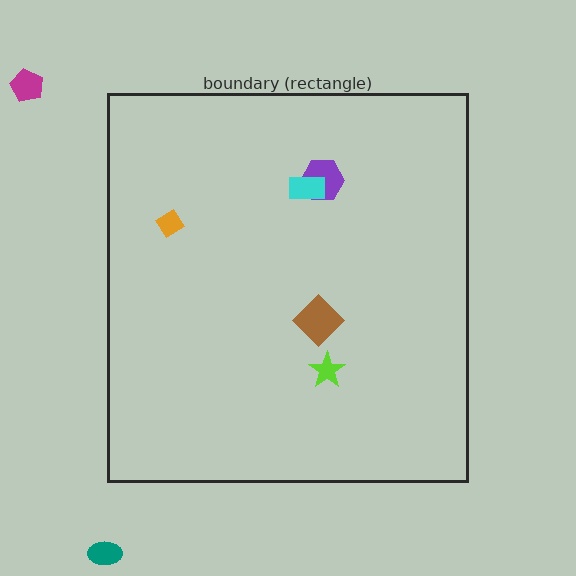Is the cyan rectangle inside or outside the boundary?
Inside.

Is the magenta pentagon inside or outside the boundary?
Outside.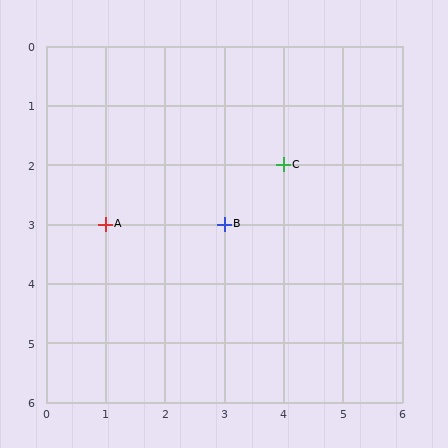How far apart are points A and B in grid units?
Points A and B are 2 columns apart.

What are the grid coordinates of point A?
Point A is at grid coordinates (1, 3).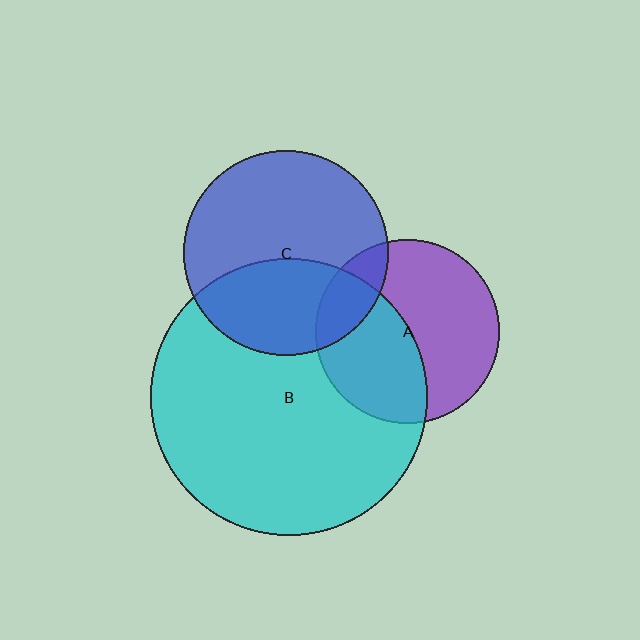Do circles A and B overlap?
Yes.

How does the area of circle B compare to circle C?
Approximately 1.8 times.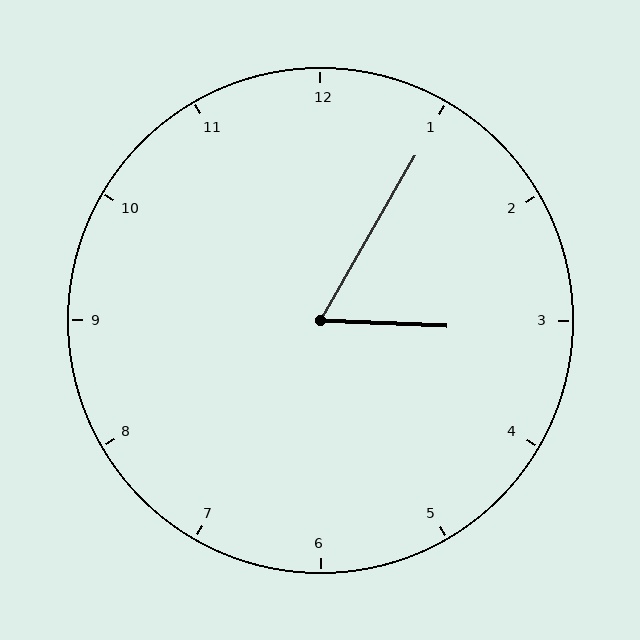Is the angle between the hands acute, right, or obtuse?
It is acute.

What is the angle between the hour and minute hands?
Approximately 62 degrees.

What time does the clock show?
3:05.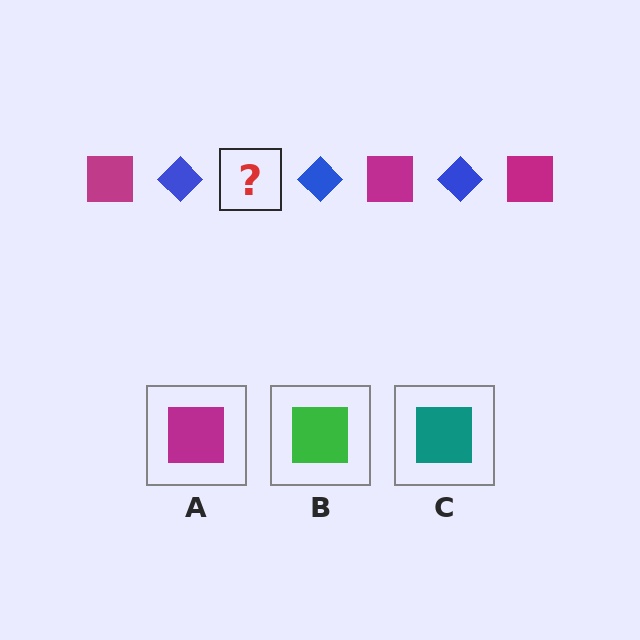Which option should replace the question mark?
Option A.